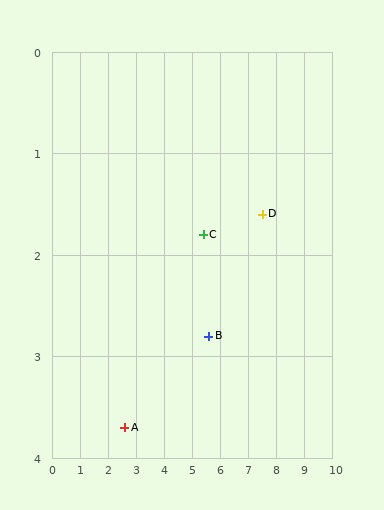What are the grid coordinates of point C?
Point C is at approximately (5.4, 1.8).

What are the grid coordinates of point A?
Point A is at approximately (2.6, 3.7).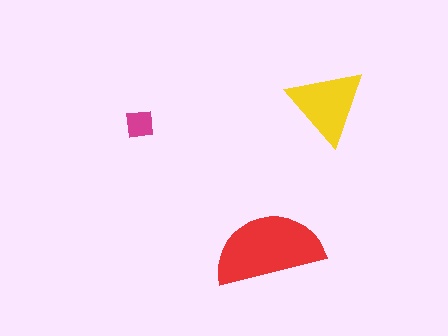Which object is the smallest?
The magenta square.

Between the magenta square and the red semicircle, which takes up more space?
The red semicircle.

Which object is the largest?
The red semicircle.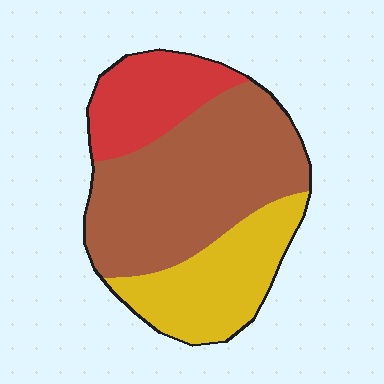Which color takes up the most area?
Brown, at roughly 50%.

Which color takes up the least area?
Red, at roughly 20%.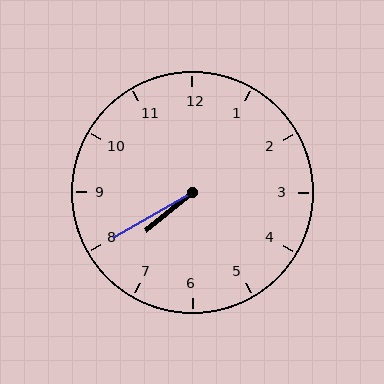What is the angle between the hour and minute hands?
Approximately 10 degrees.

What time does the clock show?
7:40.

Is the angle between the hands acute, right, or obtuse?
It is acute.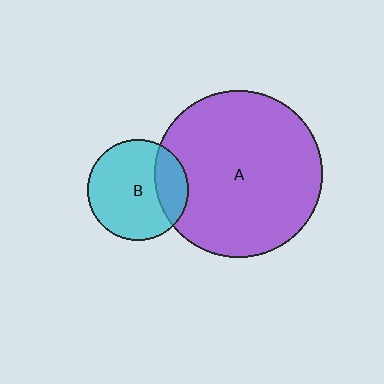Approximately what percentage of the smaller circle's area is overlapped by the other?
Approximately 25%.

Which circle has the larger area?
Circle A (purple).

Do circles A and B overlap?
Yes.